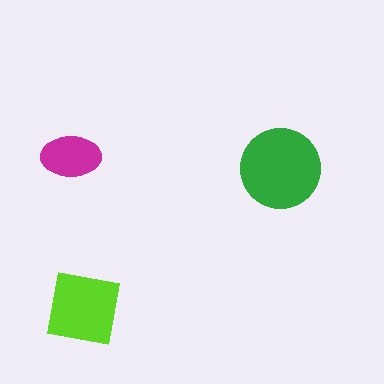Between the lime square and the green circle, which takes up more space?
The green circle.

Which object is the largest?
The green circle.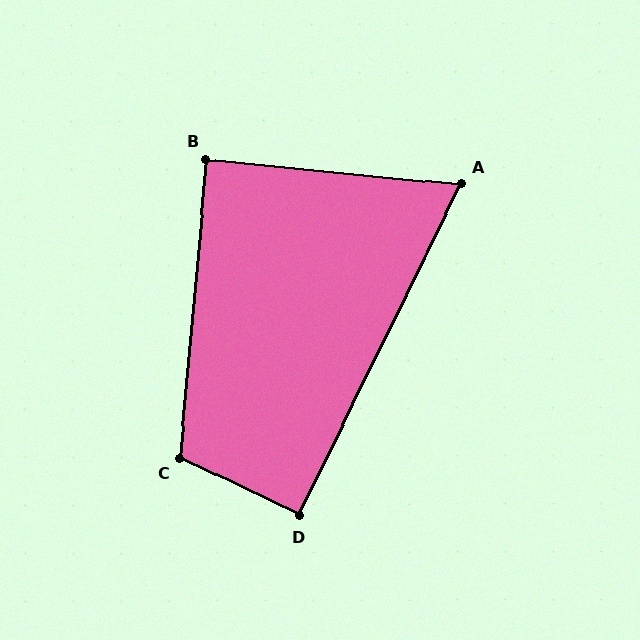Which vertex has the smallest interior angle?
A, at approximately 69 degrees.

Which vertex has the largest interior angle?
C, at approximately 111 degrees.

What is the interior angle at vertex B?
Approximately 90 degrees (approximately right).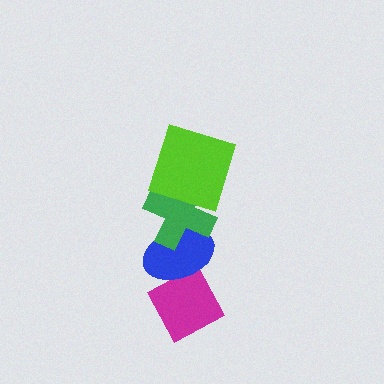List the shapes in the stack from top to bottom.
From top to bottom: the lime square, the green cross, the blue ellipse, the magenta diamond.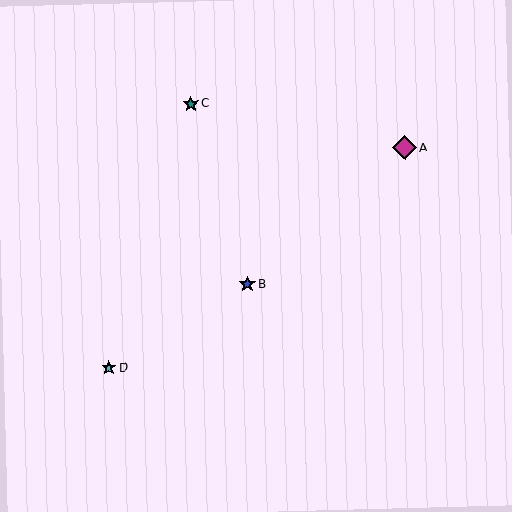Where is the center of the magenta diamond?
The center of the magenta diamond is at (405, 148).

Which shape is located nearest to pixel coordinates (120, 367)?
The cyan star (labeled D) at (109, 368) is nearest to that location.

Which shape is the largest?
The magenta diamond (labeled A) is the largest.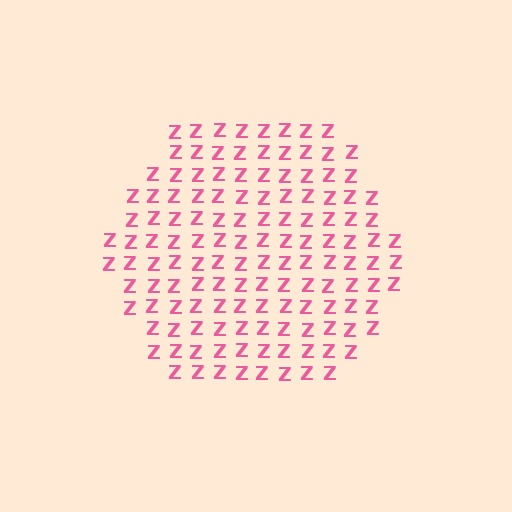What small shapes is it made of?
It is made of small letter Z's.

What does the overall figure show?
The overall figure shows a hexagon.